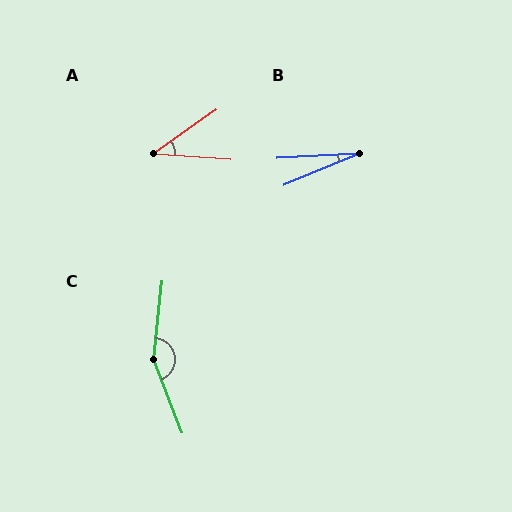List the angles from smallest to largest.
B (19°), A (39°), C (153°).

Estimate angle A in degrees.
Approximately 39 degrees.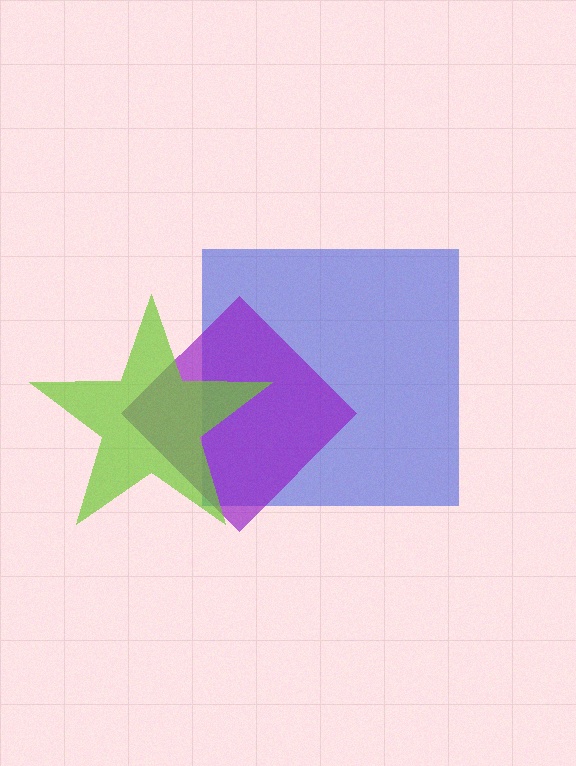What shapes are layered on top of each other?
The layered shapes are: a blue square, a purple diamond, a lime star.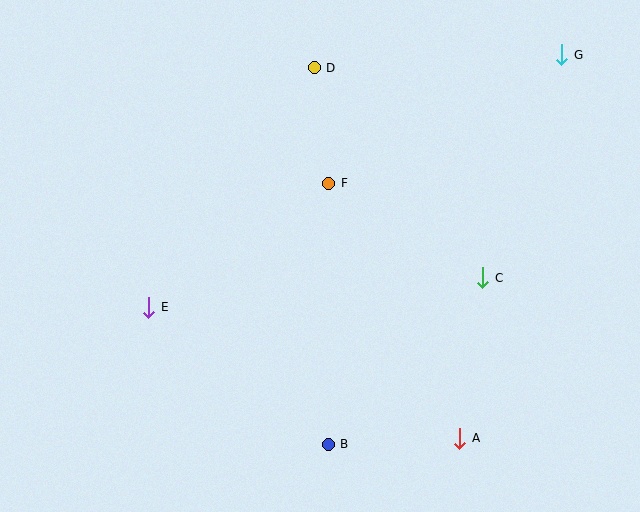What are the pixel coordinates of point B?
Point B is at (328, 444).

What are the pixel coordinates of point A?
Point A is at (460, 438).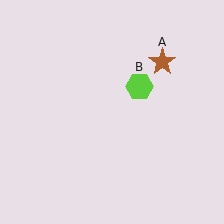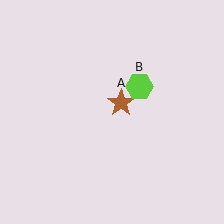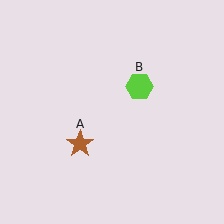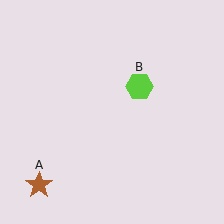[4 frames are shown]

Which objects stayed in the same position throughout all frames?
Lime hexagon (object B) remained stationary.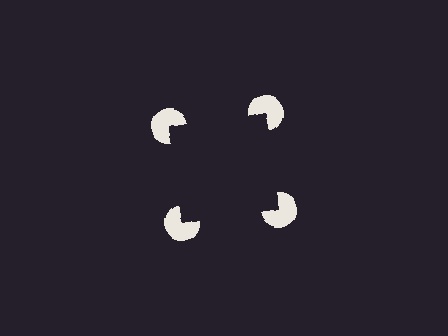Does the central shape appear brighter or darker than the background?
It typically appears slightly darker than the background, even though no actual brightness change is drawn.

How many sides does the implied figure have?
4 sides.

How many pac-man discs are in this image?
There are 4 — one at each vertex of the illusory square.